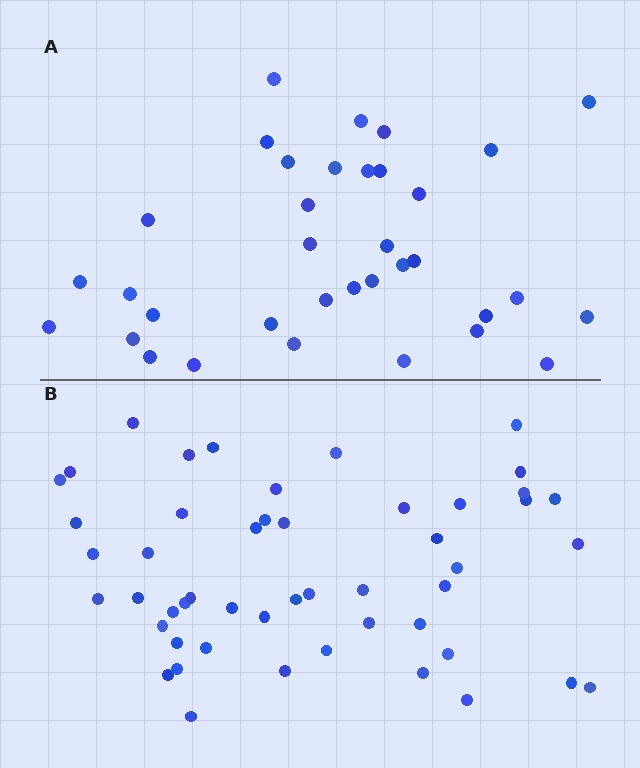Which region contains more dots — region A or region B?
Region B (the bottom region) has more dots.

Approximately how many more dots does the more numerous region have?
Region B has approximately 15 more dots than region A.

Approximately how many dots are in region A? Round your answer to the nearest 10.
About 40 dots. (The exact count is 35, which rounds to 40.)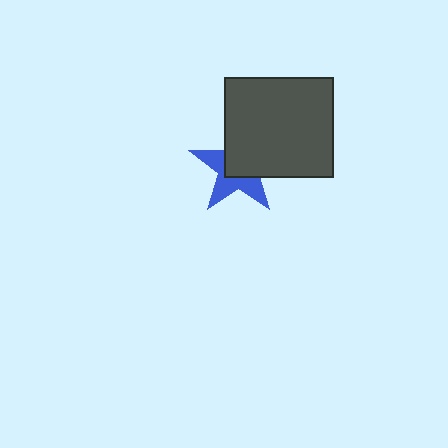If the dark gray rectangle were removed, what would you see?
You would see the complete blue star.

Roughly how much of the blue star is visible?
About half of it is visible (roughly 47%).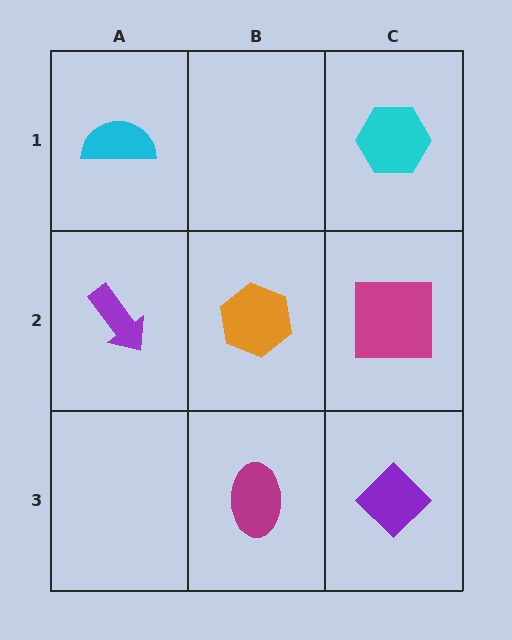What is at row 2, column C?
A magenta square.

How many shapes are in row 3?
2 shapes.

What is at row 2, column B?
An orange hexagon.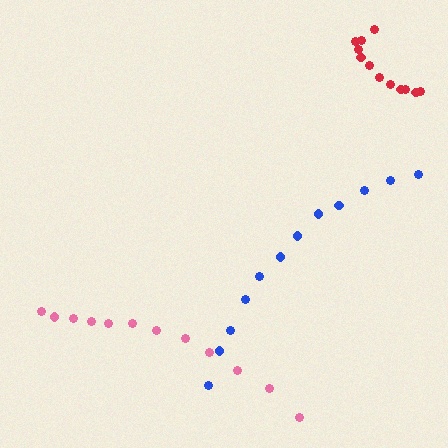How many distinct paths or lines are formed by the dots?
There are 3 distinct paths.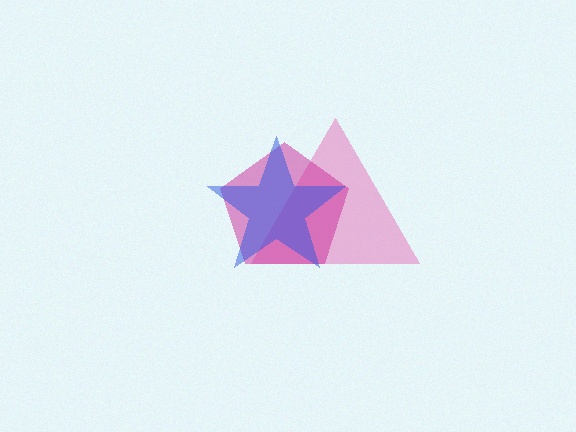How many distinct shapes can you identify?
There are 3 distinct shapes: a pink triangle, a magenta pentagon, a blue star.